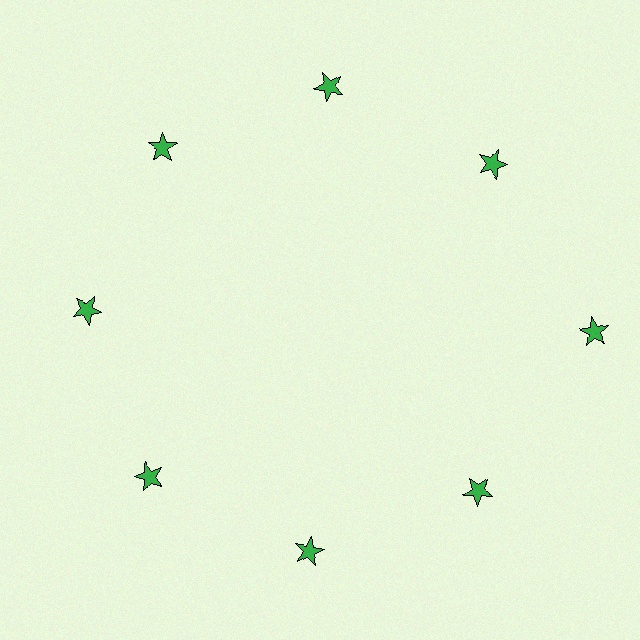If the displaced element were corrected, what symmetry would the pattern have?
It would have 8-fold rotational symmetry — the pattern would map onto itself every 45 degrees.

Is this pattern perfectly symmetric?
No. The 8 green stars are arranged in a ring, but one element near the 3 o'clock position is pushed outward from the center, breaking the 8-fold rotational symmetry.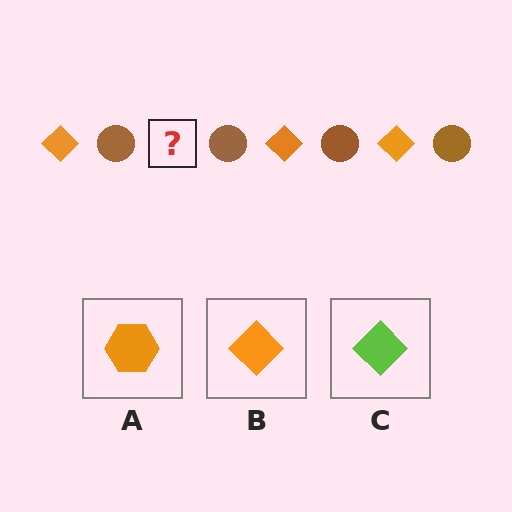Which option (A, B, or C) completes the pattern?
B.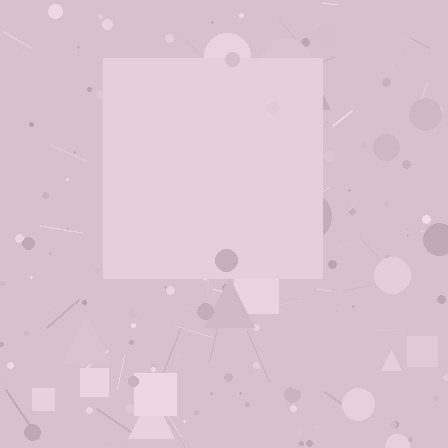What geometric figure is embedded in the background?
A square is embedded in the background.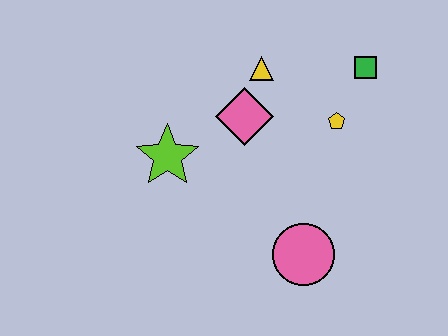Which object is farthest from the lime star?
The green square is farthest from the lime star.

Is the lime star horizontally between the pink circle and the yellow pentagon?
No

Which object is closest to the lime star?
The pink diamond is closest to the lime star.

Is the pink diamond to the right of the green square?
No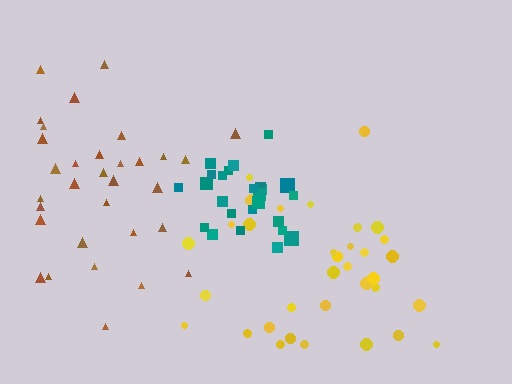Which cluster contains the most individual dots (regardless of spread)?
Yellow (35).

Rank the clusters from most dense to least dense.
teal, yellow, brown.